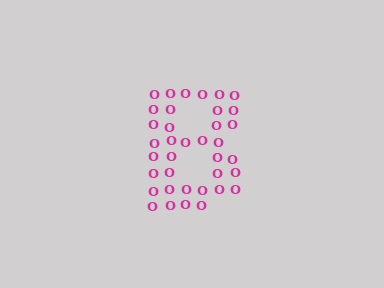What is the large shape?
The large shape is the letter B.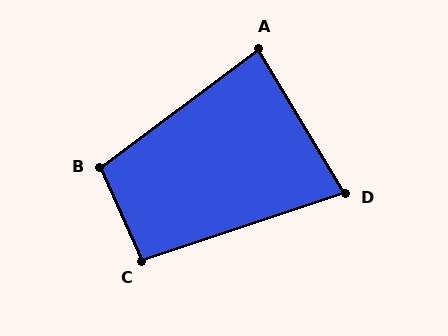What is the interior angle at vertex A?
Approximately 84 degrees (acute).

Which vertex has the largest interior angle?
B, at approximately 103 degrees.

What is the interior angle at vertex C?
Approximately 96 degrees (obtuse).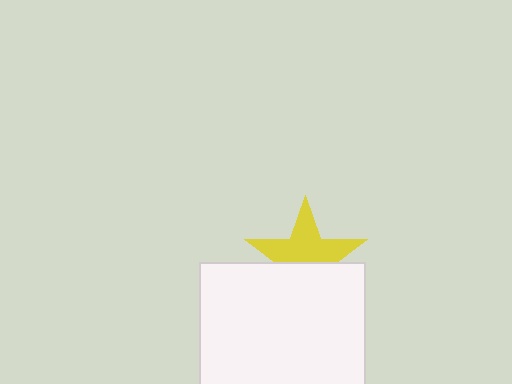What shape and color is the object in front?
The object in front is a white rectangle.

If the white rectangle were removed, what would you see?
You would see the complete yellow star.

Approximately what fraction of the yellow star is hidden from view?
Roughly 44% of the yellow star is hidden behind the white rectangle.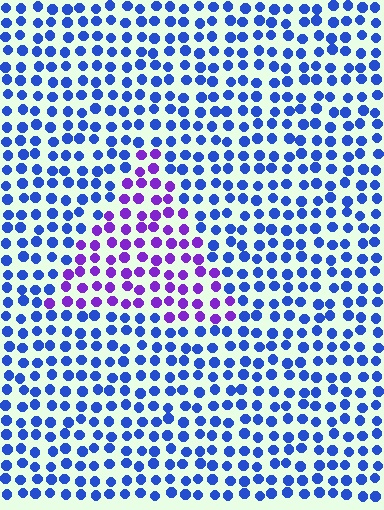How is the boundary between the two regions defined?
The boundary is defined purely by a slight shift in hue (about 48 degrees). Spacing, size, and orientation are identical on both sides.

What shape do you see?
I see a triangle.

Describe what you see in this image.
The image is filled with small blue elements in a uniform arrangement. A triangle-shaped region is visible where the elements are tinted to a slightly different hue, forming a subtle color boundary.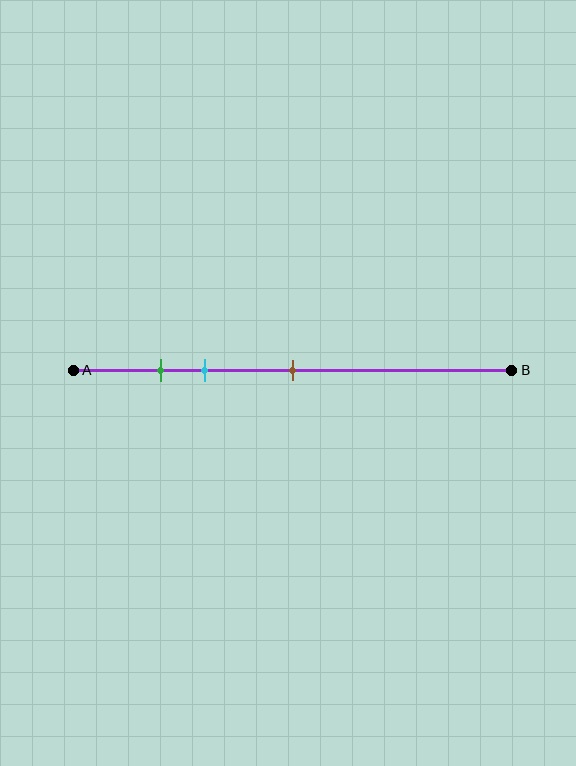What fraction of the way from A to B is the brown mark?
The brown mark is approximately 50% (0.5) of the way from A to B.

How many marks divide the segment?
There are 3 marks dividing the segment.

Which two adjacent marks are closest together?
The green and cyan marks are the closest adjacent pair.